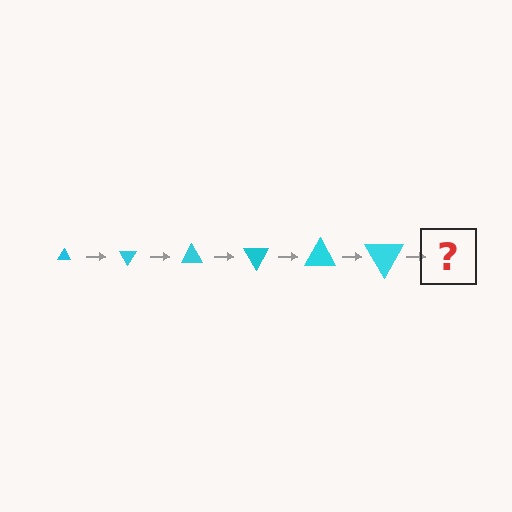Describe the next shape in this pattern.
It should be a triangle, larger than the previous one and rotated 360 degrees from the start.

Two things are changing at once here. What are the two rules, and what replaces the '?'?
The two rules are that the triangle grows larger each step and it rotates 60 degrees each step. The '?' should be a triangle, larger than the previous one and rotated 360 degrees from the start.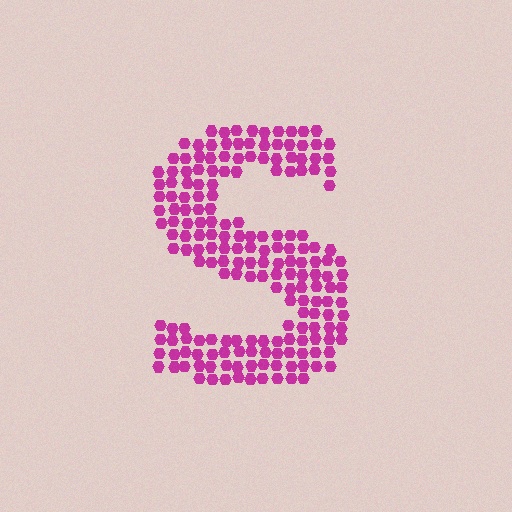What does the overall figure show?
The overall figure shows the letter S.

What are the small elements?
The small elements are hexagons.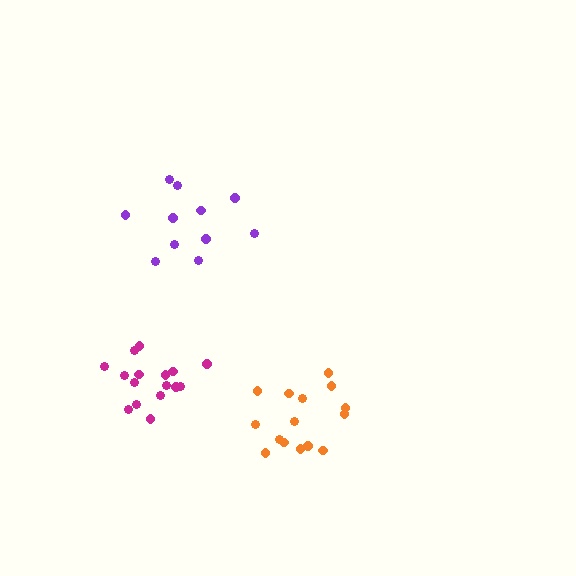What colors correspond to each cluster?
The clusters are colored: purple, magenta, orange.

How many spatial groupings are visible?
There are 3 spatial groupings.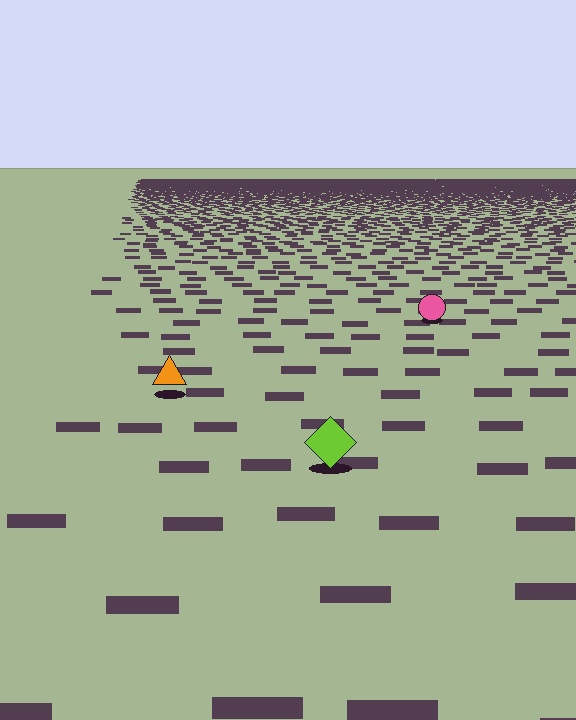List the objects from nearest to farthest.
From nearest to farthest: the lime diamond, the orange triangle, the pink circle.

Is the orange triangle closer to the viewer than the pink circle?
Yes. The orange triangle is closer — you can tell from the texture gradient: the ground texture is coarser near it.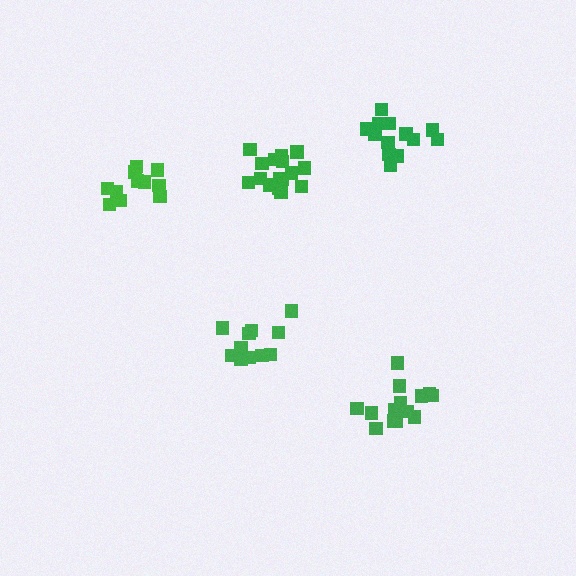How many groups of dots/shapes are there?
There are 5 groups.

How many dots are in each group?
Group 1: 16 dots, Group 2: 11 dots, Group 3: 11 dots, Group 4: 13 dots, Group 5: 15 dots (66 total).